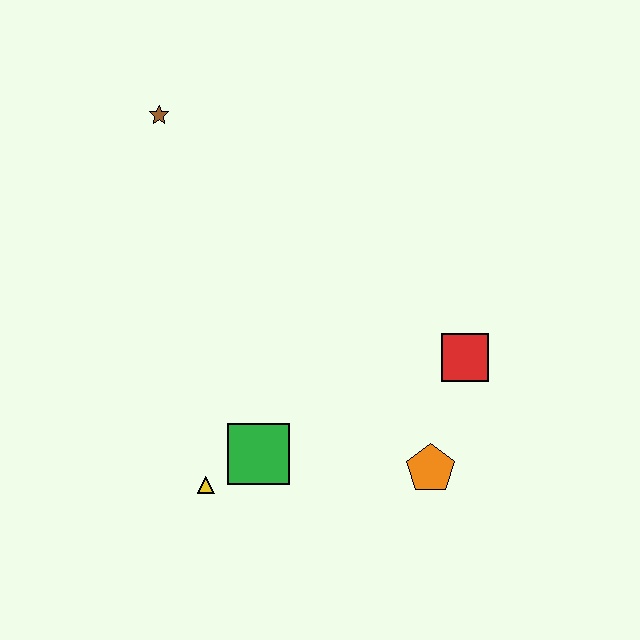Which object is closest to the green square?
The yellow triangle is closest to the green square.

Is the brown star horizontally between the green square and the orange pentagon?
No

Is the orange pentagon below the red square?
Yes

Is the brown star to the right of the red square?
No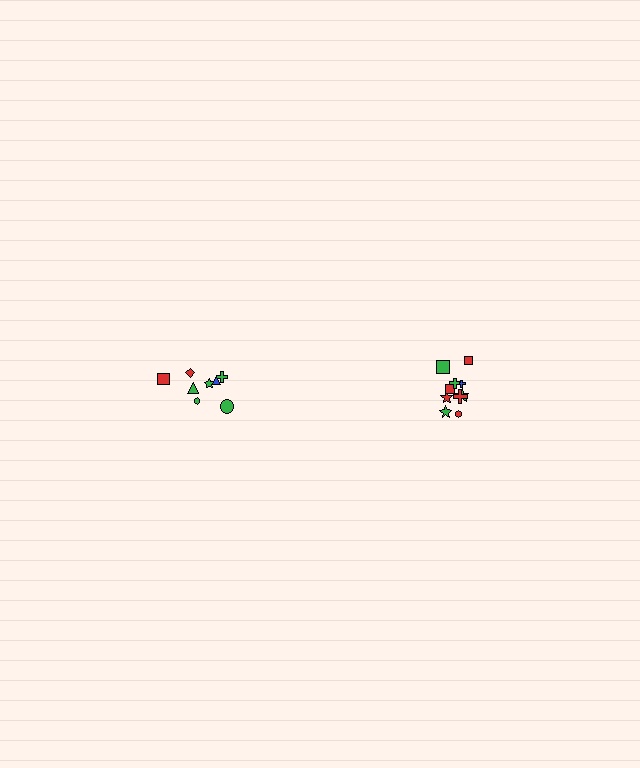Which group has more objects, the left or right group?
The right group.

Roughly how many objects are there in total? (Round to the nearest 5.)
Roughly 20 objects in total.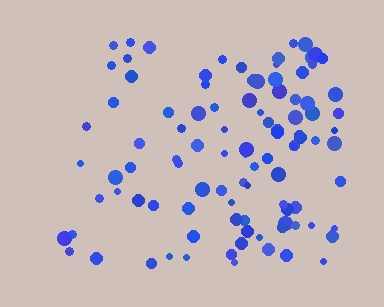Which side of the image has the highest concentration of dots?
The right.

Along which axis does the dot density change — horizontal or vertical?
Horizontal.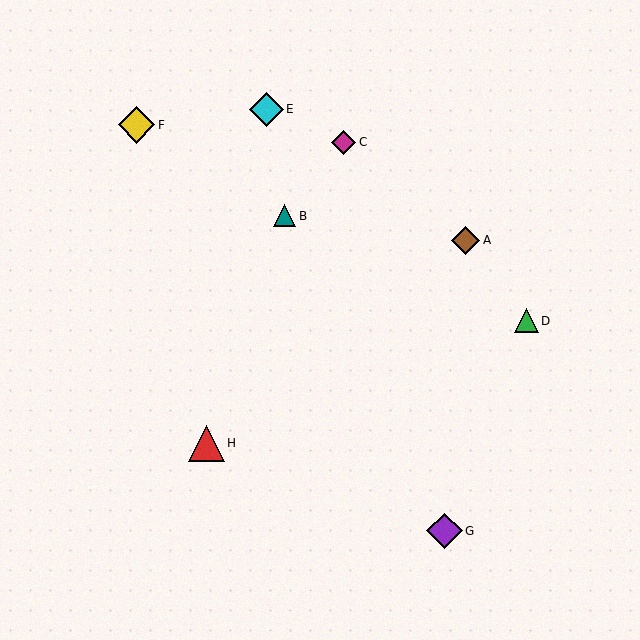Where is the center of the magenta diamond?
The center of the magenta diamond is at (344, 142).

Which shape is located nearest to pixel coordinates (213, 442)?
The red triangle (labeled H) at (206, 443) is nearest to that location.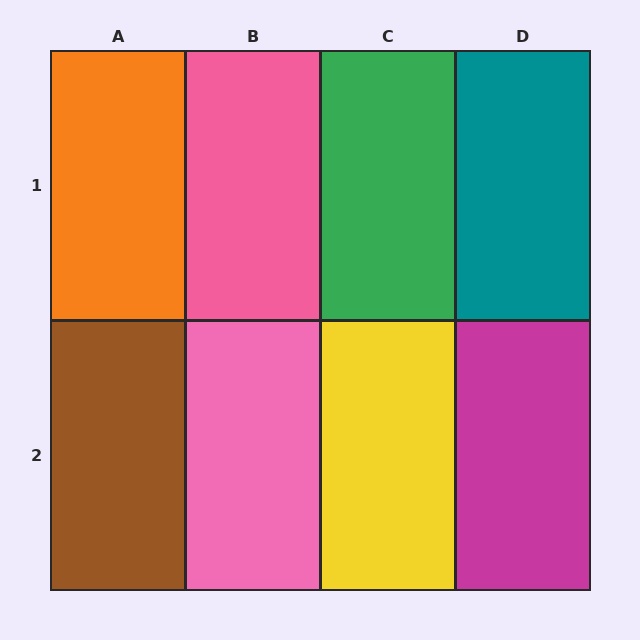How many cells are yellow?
1 cell is yellow.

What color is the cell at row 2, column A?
Brown.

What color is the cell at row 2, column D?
Magenta.